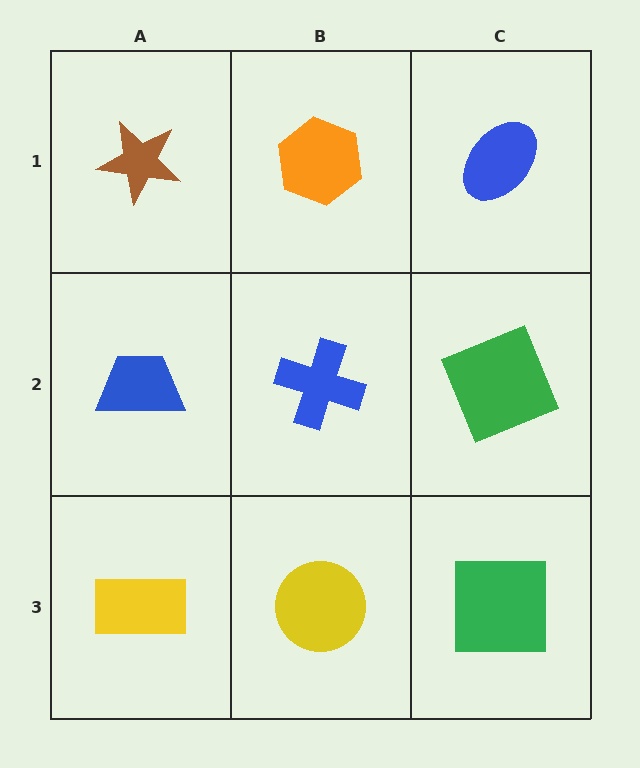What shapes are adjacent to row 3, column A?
A blue trapezoid (row 2, column A), a yellow circle (row 3, column B).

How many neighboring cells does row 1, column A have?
2.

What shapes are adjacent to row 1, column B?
A blue cross (row 2, column B), a brown star (row 1, column A), a blue ellipse (row 1, column C).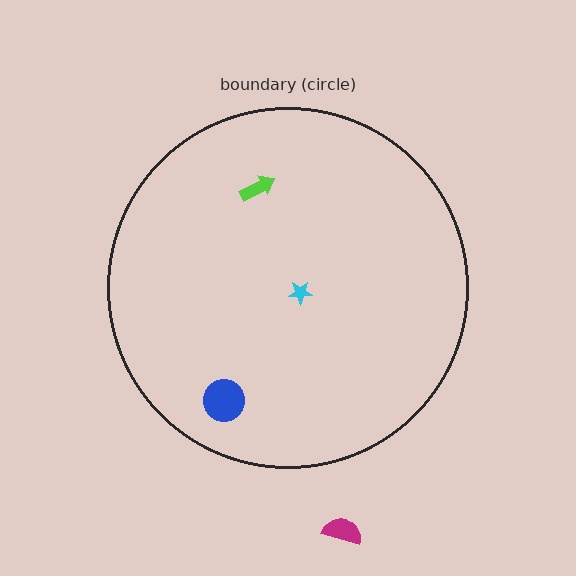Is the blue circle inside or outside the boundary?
Inside.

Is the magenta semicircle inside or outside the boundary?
Outside.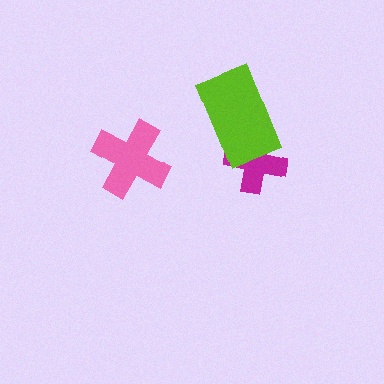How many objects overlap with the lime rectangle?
1 object overlaps with the lime rectangle.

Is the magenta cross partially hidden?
Yes, it is partially covered by another shape.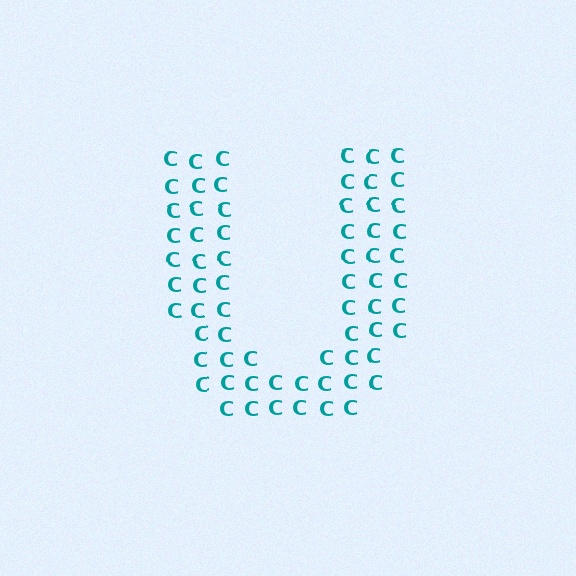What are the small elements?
The small elements are letter C's.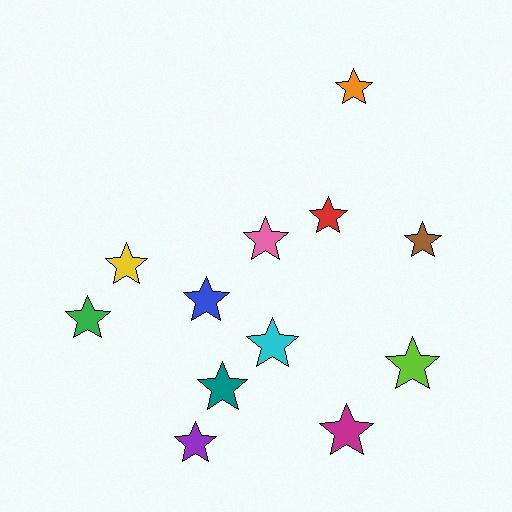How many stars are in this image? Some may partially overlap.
There are 12 stars.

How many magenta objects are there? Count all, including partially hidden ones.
There is 1 magenta object.